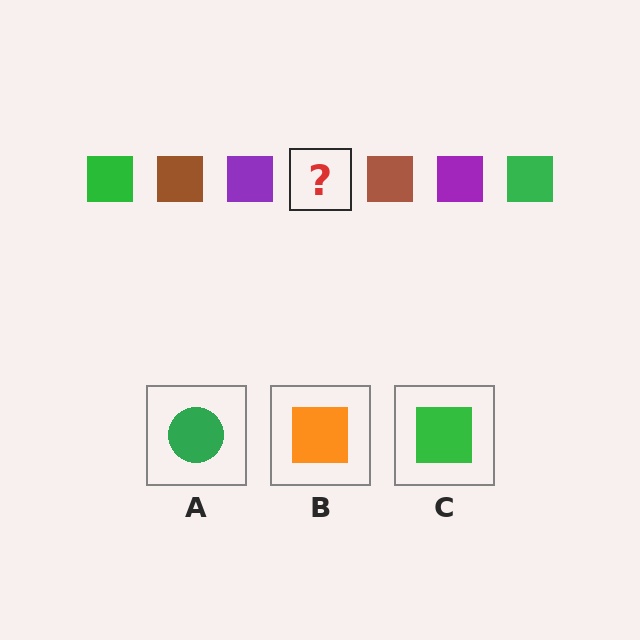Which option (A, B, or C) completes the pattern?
C.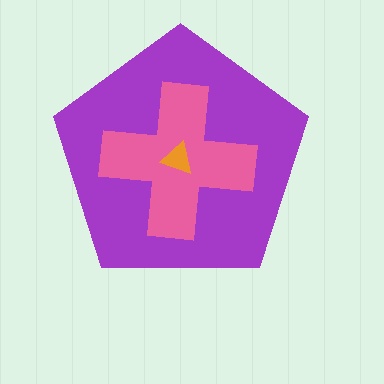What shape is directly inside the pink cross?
The orange triangle.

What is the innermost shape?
The orange triangle.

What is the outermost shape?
The purple pentagon.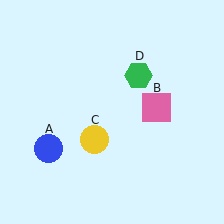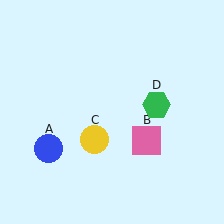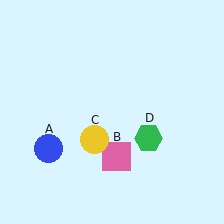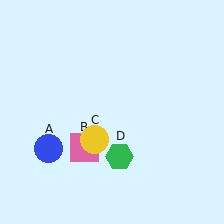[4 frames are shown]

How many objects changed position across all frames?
2 objects changed position: pink square (object B), green hexagon (object D).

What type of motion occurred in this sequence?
The pink square (object B), green hexagon (object D) rotated clockwise around the center of the scene.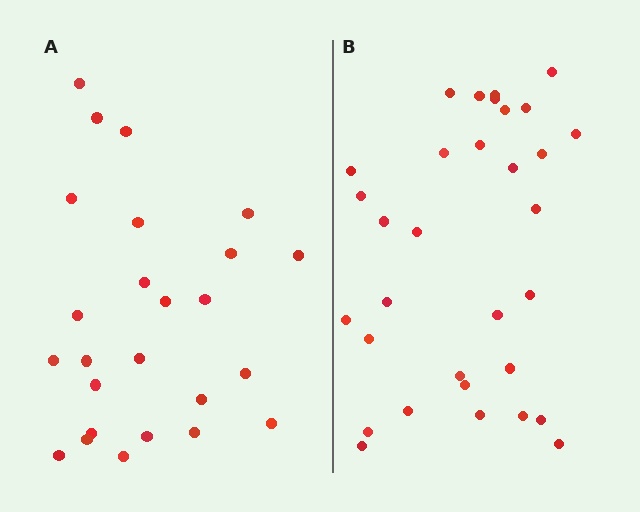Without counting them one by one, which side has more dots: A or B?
Region B (the right region) has more dots.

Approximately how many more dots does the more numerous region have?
Region B has roughly 8 or so more dots than region A.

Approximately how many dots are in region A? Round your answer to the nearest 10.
About 20 dots. (The exact count is 25, which rounds to 20.)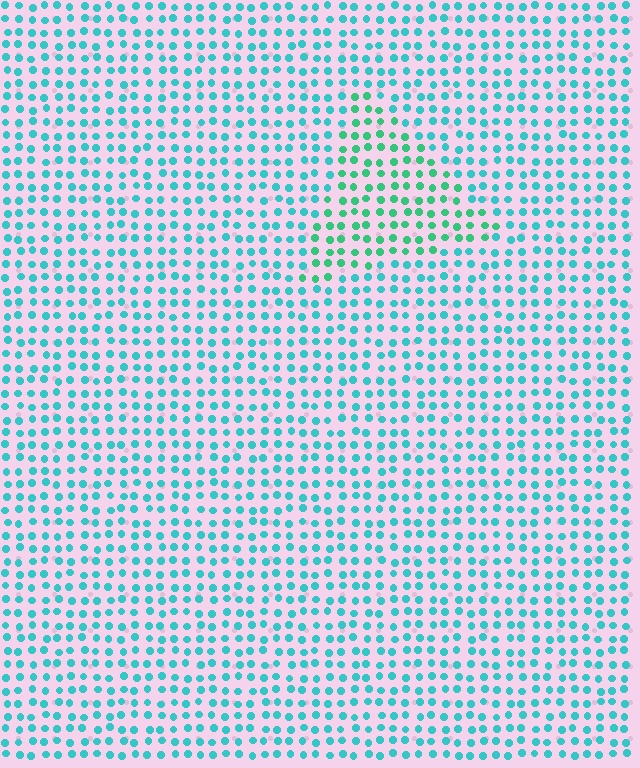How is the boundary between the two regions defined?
The boundary is defined purely by a slight shift in hue (about 30 degrees). Spacing, size, and orientation are identical on both sides.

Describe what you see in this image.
The image is filled with small cyan elements in a uniform arrangement. A triangle-shaped region is visible where the elements are tinted to a slightly different hue, forming a subtle color boundary.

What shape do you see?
I see a triangle.